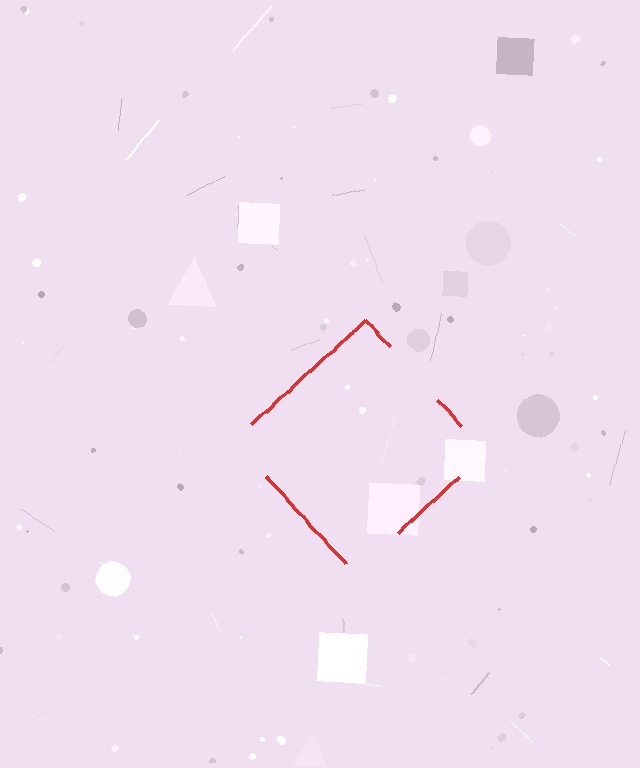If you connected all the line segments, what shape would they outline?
They would outline a diamond.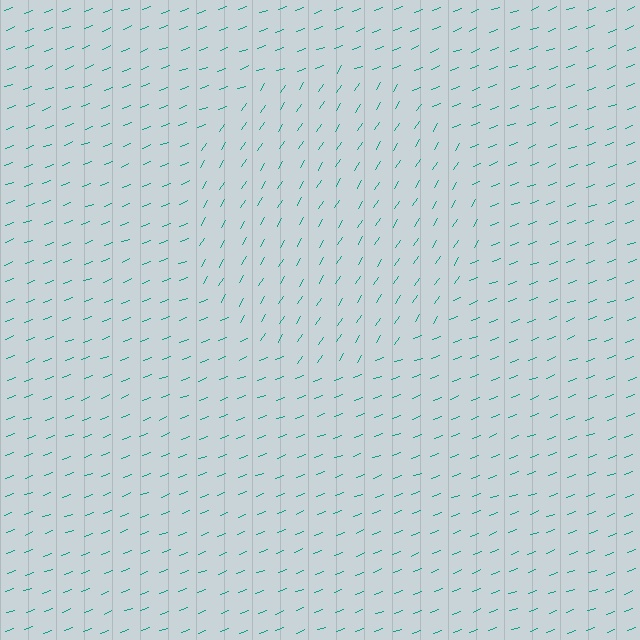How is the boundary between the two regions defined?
The boundary is defined purely by a change in line orientation (approximately 37 degrees difference). All lines are the same color and thickness.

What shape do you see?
I see a circle.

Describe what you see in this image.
The image is filled with small teal line segments. A circle region in the image has lines oriented differently from the surrounding lines, creating a visible texture boundary.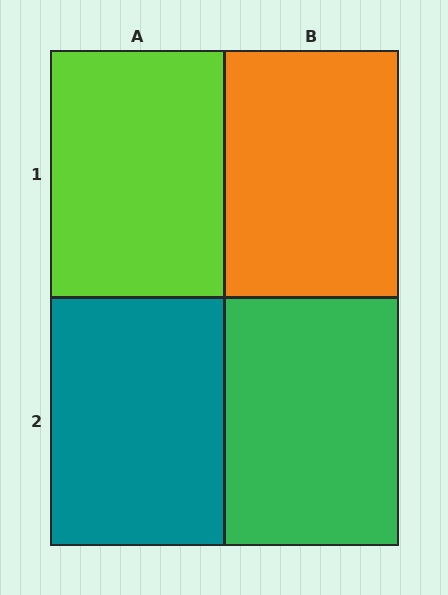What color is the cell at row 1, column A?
Lime.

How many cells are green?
1 cell is green.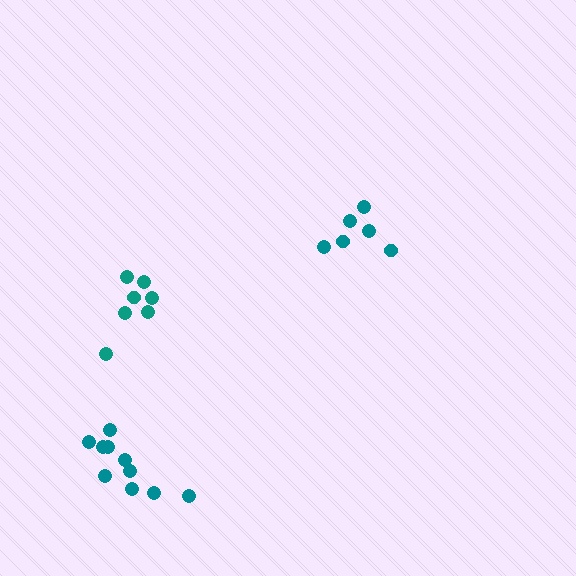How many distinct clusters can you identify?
There are 3 distinct clusters.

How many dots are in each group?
Group 1: 6 dots, Group 2: 7 dots, Group 3: 10 dots (23 total).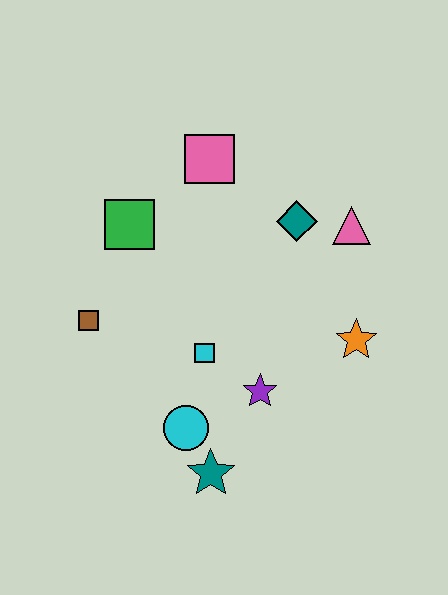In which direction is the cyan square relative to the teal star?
The cyan square is above the teal star.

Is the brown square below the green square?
Yes